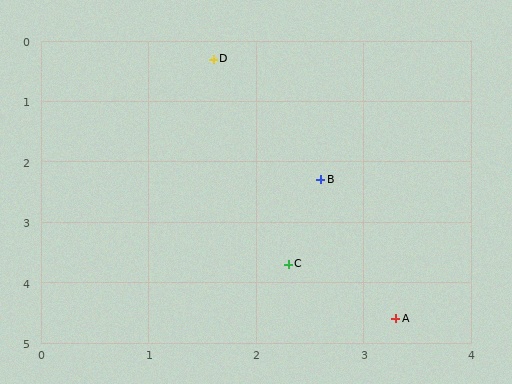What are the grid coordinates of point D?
Point D is at approximately (1.6, 0.3).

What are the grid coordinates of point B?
Point B is at approximately (2.6, 2.3).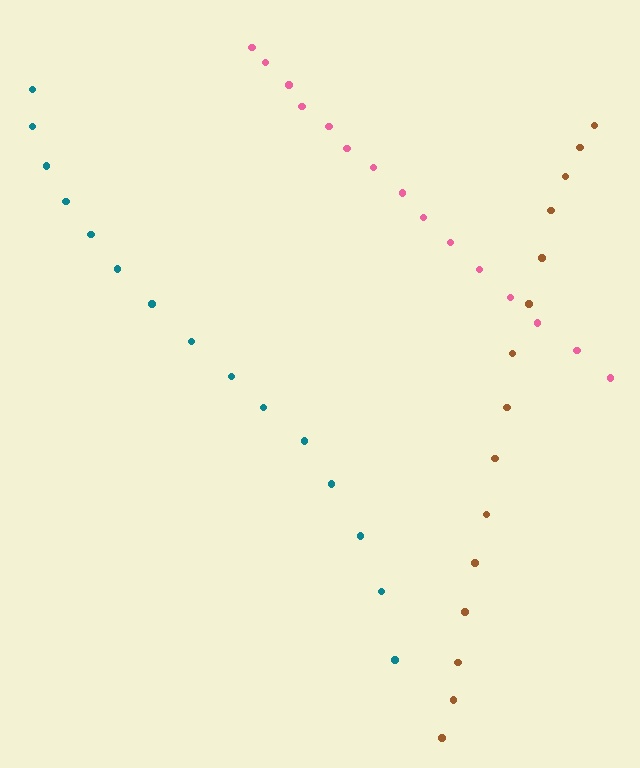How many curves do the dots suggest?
There are 3 distinct paths.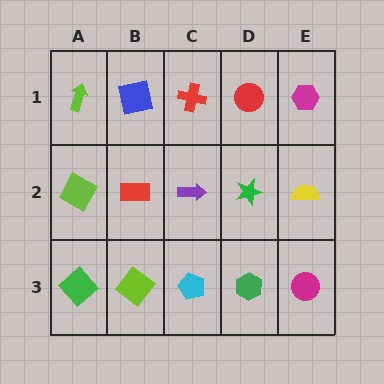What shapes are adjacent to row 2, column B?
A blue square (row 1, column B), a lime diamond (row 3, column B), a lime square (row 2, column A), a purple arrow (row 2, column C).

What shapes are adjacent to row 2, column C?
A red cross (row 1, column C), a cyan pentagon (row 3, column C), a red rectangle (row 2, column B), a green star (row 2, column D).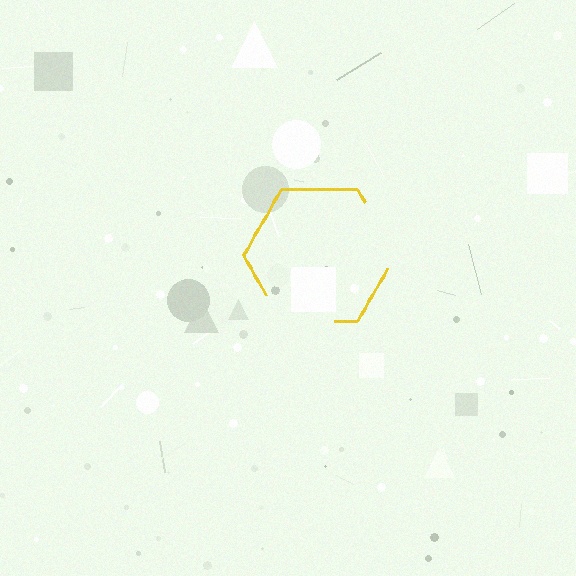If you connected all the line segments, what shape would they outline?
They would outline a hexagon.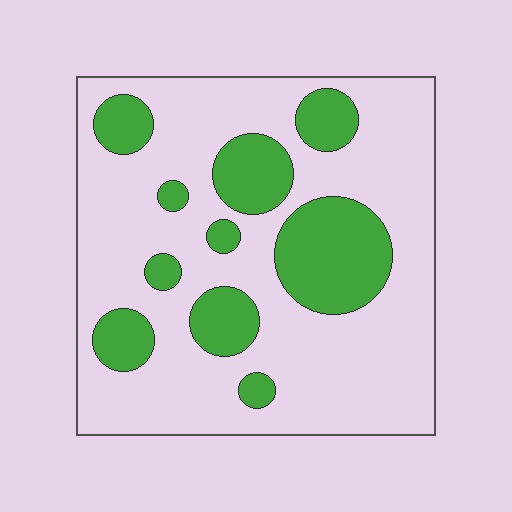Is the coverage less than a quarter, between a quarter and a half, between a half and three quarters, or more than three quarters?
Between a quarter and a half.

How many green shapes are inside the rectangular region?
10.